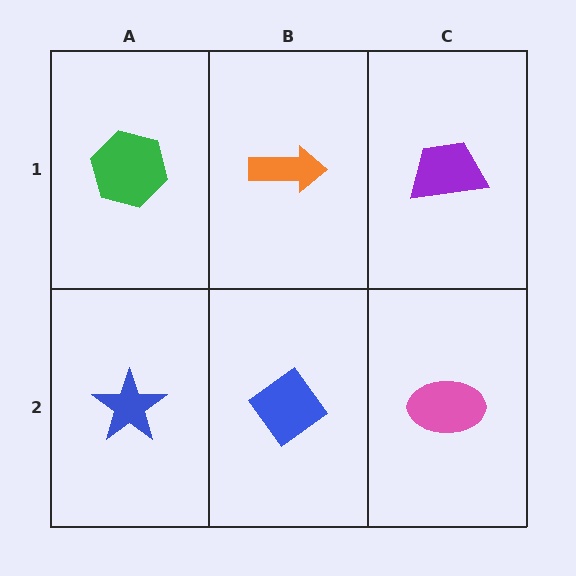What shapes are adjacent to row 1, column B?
A blue diamond (row 2, column B), a green hexagon (row 1, column A), a purple trapezoid (row 1, column C).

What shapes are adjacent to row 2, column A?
A green hexagon (row 1, column A), a blue diamond (row 2, column B).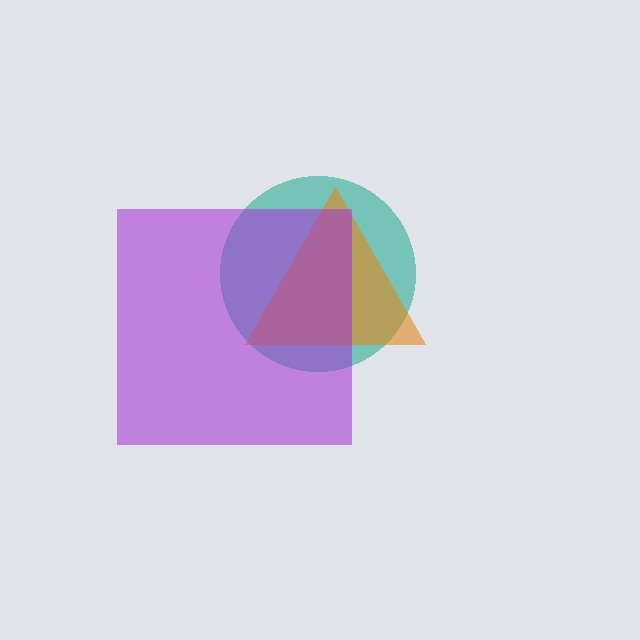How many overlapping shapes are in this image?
There are 3 overlapping shapes in the image.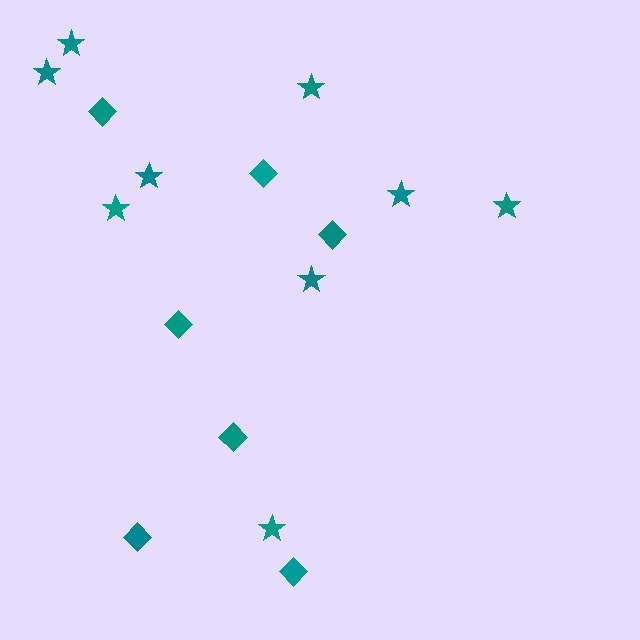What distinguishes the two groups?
There are 2 groups: one group of diamonds (7) and one group of stars (9).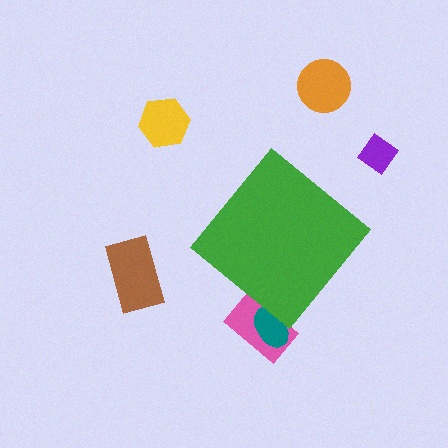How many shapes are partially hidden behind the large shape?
2 shapes are partially hidden.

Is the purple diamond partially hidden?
No, the purple diamond is fully visible.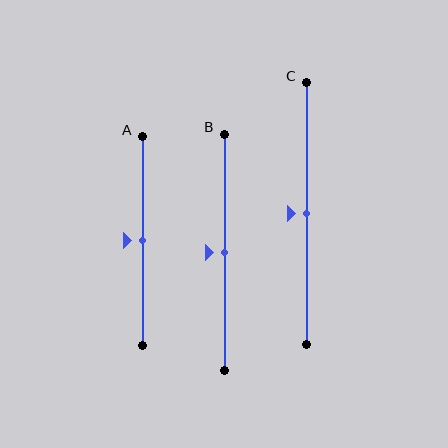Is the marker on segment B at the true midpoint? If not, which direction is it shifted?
Yes, the marker on segment B is at the true midpoint.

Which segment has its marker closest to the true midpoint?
Segment A has its marker closest to the true midpoint.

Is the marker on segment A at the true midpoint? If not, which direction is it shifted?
Yes, the marker on segment A is at the true midpoint.